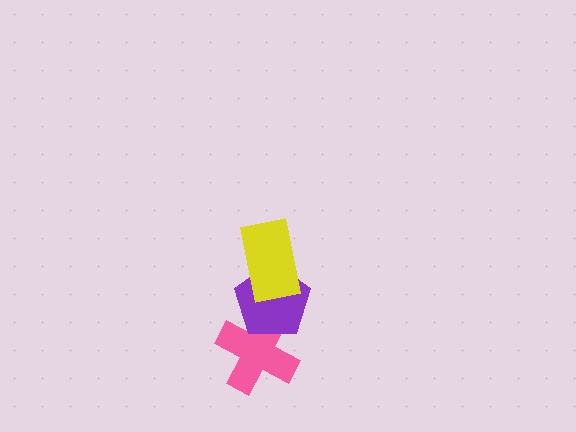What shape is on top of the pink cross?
The purple pentagon is on top of the pink cross.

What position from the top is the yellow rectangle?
The yellow rectangle is 1st from the top.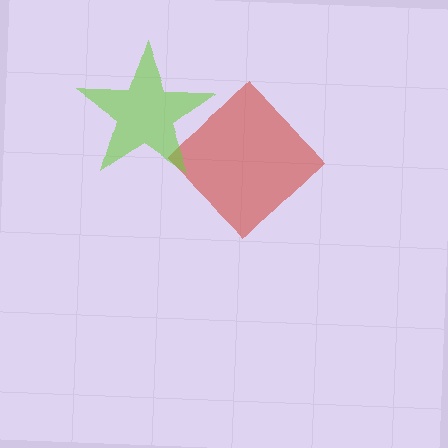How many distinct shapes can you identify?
There are 2 distinct shapes: a red diamond, a lime star.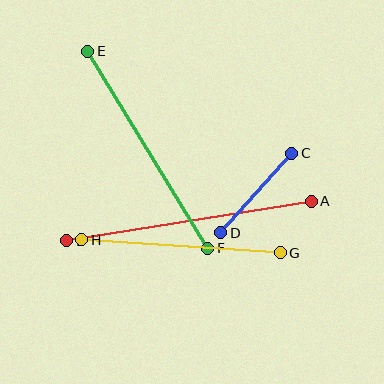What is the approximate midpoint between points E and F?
The midpoint is at approximately (148, 150) pixels.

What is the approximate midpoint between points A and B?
The midpoint is at approximately (189, 221) pixels.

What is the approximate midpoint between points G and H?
The midpoint is at approximately (181, 246) pixels.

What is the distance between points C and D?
The distance is approximately 107 pixels.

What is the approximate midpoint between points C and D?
The midpoint is at approximately (256, 193) pixels.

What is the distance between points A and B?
The distance is approximately 248 pixels.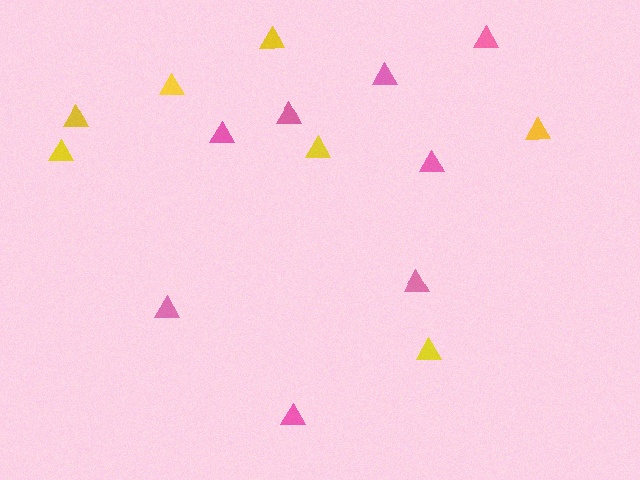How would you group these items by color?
There are 2 groups: one group of yellow triangles (7) and one group of pink triangles (8).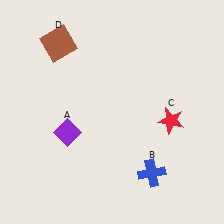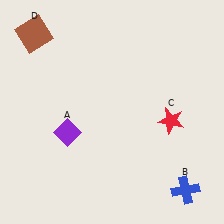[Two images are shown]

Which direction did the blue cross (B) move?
The blue cross (B) moved right.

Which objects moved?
The objects that moved are: the blue cross (B), the brown square (D).